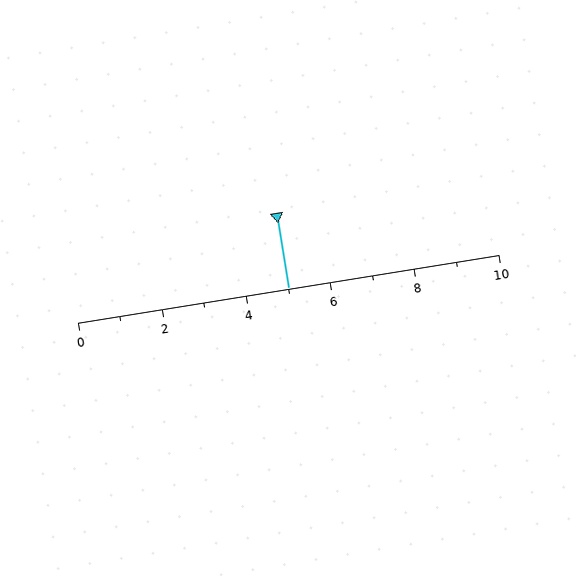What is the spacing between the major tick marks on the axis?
The major ticks are spaced 2 apart.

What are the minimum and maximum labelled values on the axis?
The axis runs from 0 to 10.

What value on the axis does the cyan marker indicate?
The marker indicates approximately 5.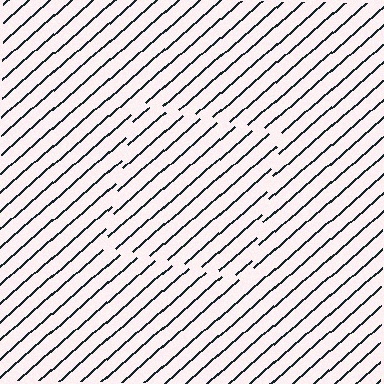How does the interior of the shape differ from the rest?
The interior of the shape contains the same grating, shifted by half a period — the contour is defined by the phase discontinuity where line-ends from the inner and outer gratings abut.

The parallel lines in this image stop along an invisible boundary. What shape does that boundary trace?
An illusory square. The interior of the shape contains the same grating, shifted by half a period — the contour is defined by the phase discontinuity where line-ends from the inner and outer gratings abut.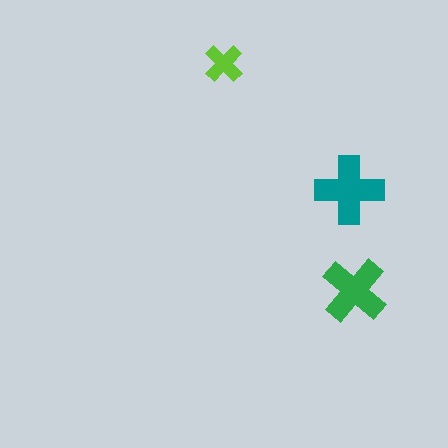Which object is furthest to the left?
The lime cross is leftmost.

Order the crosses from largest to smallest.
the teal one, the green one, the lime one.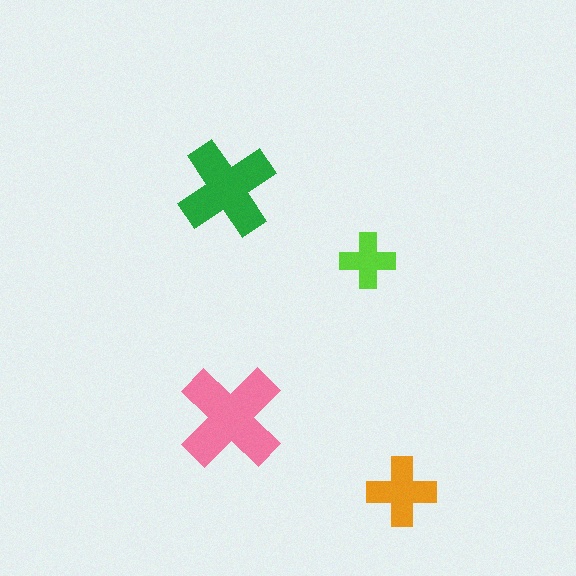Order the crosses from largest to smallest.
the pink one, the green one, the orange one, the lime one.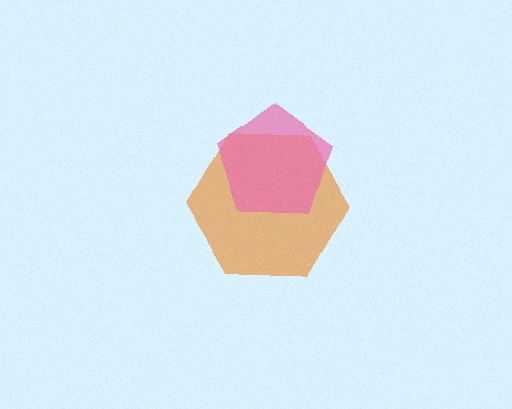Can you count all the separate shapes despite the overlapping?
Yes, there are 2 separate shapes.